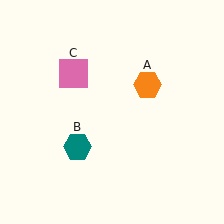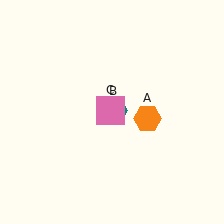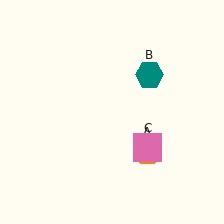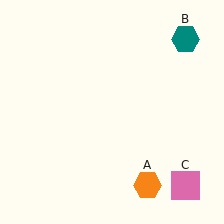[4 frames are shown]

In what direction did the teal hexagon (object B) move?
The teal hexagon (object B) moved up and to the right.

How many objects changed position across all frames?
3 objects changed position: orange hexagon (object A), teal hexagon (object B), pink square (object C).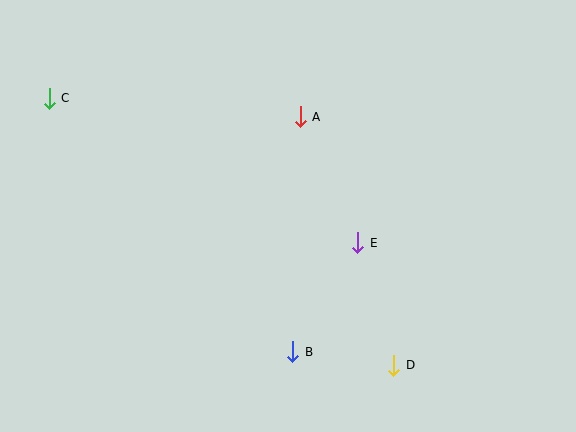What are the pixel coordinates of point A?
Point A is at (300, 117).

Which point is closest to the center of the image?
Point E at (358, 243) is closest to the center.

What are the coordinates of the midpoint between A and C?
The midpoint between A and C is at (175, 107).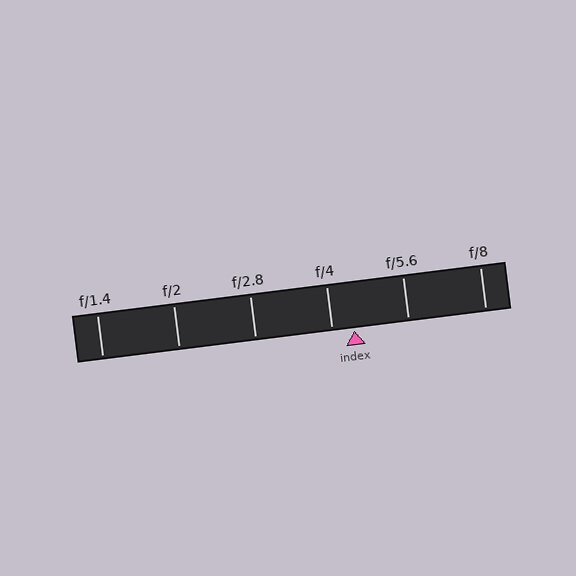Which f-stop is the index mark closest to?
The index mark is closest to f/4.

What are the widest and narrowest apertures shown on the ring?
The widest aperture shown is f/1.4 and the narrowest is f/8.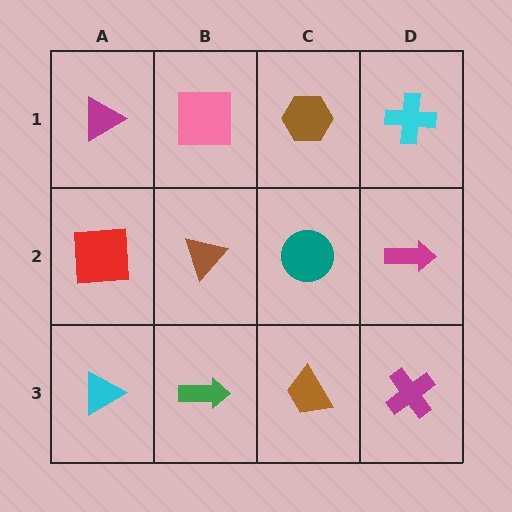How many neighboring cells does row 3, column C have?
3.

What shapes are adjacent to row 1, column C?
A teal circle (row 2, column C), a pink square (row 1, column B), a cyan cross (row 1, column D).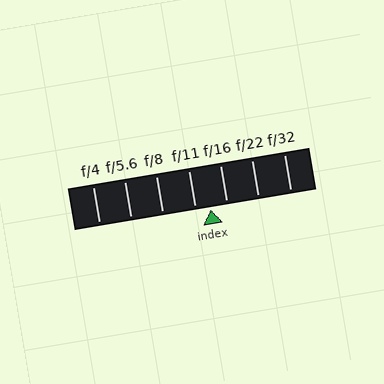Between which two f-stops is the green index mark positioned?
The index mark is between f/11 and f/16.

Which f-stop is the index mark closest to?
The index mark is closest to f/11.